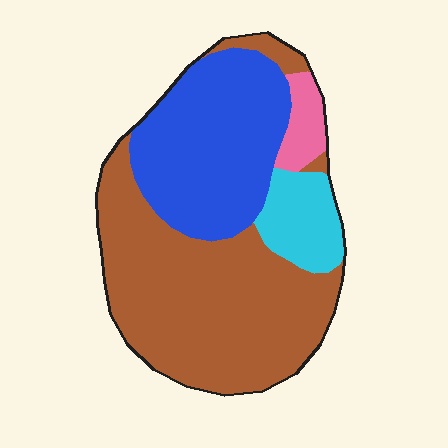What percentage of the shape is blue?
Blue covers roughly 35% of the shape.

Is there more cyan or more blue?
Blue.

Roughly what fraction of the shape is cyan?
Cyan covers roughly 10% of the shape.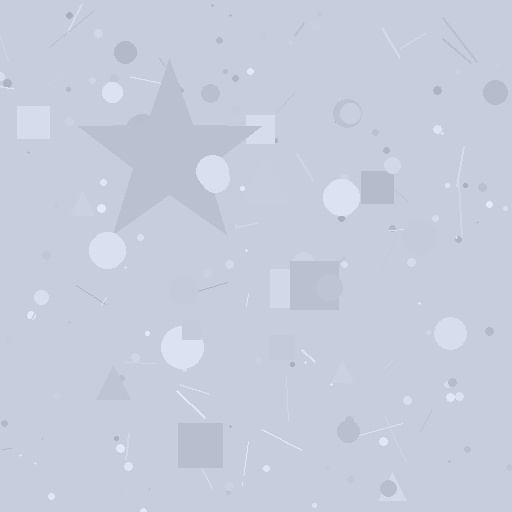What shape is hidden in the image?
A star is hidden in the image.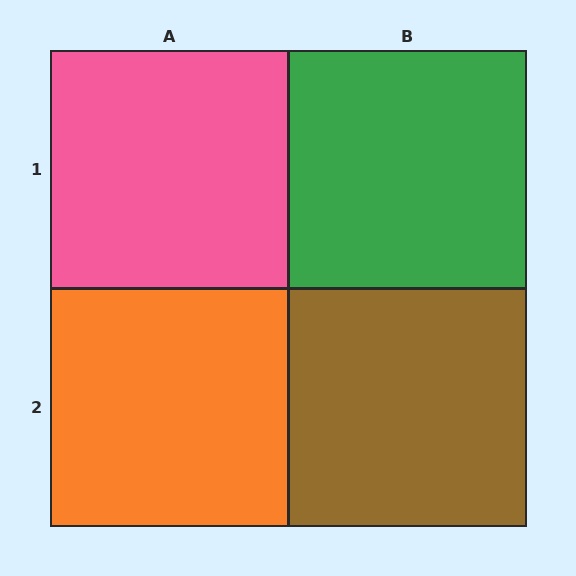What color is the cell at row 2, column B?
Brown.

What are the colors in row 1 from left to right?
Pink, green.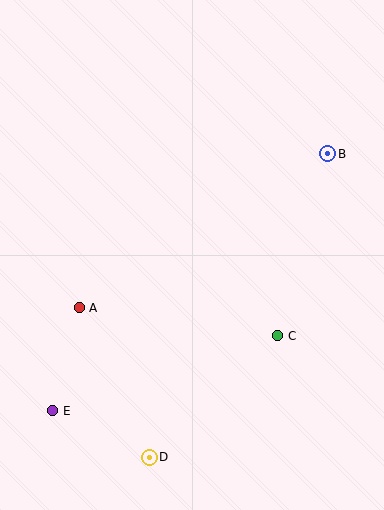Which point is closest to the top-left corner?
Point A is closest to the top-left corner.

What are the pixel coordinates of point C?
Point C is at (278, 336).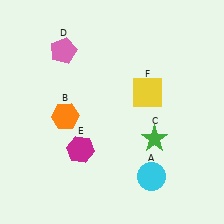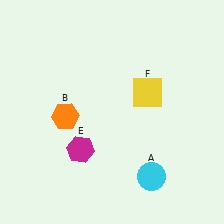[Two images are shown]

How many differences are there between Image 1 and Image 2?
There are 2 differences between the two images.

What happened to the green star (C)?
The green star (C) was removed in Image 2. It was in the bottom-right area of Image 1.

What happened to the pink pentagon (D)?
The pink pentagon (D) was removed in Image 2. It was in the top-left area of Image 1.